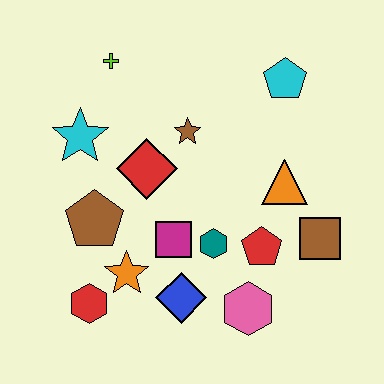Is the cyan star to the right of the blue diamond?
No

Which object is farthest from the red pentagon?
The lime cross is farthest from the red pentagon.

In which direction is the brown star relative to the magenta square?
The brown star is above the magenta square.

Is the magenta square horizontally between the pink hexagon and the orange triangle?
No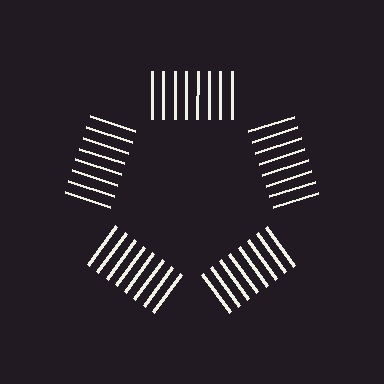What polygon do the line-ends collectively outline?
An illusory pentagon — the line segments terminate on its edges but no continuous stroke is drawn.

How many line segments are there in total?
40 — 8 along each of the 5 edges.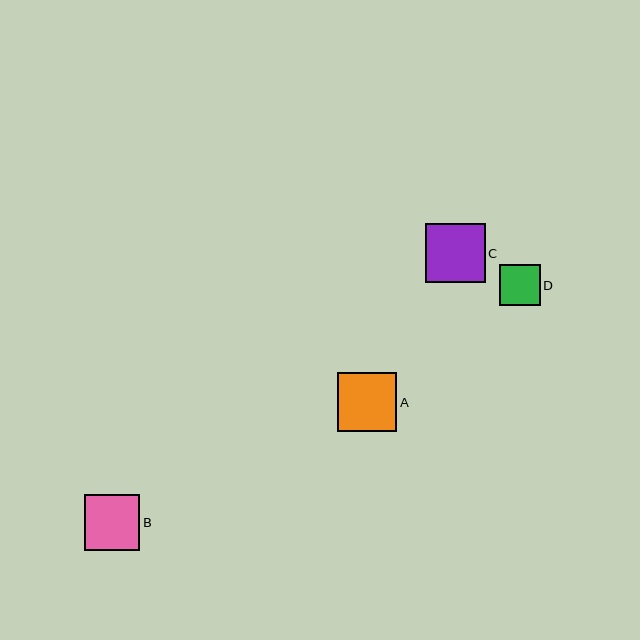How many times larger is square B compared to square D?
Square B is approximately 1.3 times the size of square D.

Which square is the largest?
Square C is the largest with a size of approximately 59 pixels.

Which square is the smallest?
Square D is the smallest with a size of approximately 41 pixels.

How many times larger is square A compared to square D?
Square A is approximately 1.4 times the size of square D.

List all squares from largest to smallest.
From largest to smallest: C, A, B, D.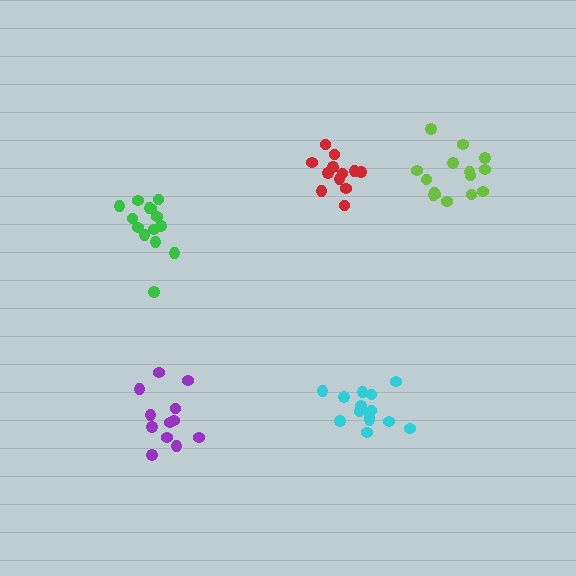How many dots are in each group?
Group 1: 15 dots, Group 2: 12 dots, Group 3: 14 dots, Group 4: 12 dots, Group 5: 15 dots (68 total).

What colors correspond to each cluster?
The clusters are colored: cyan, red, green, purple, lime.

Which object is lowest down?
The purple cluster is bottommost.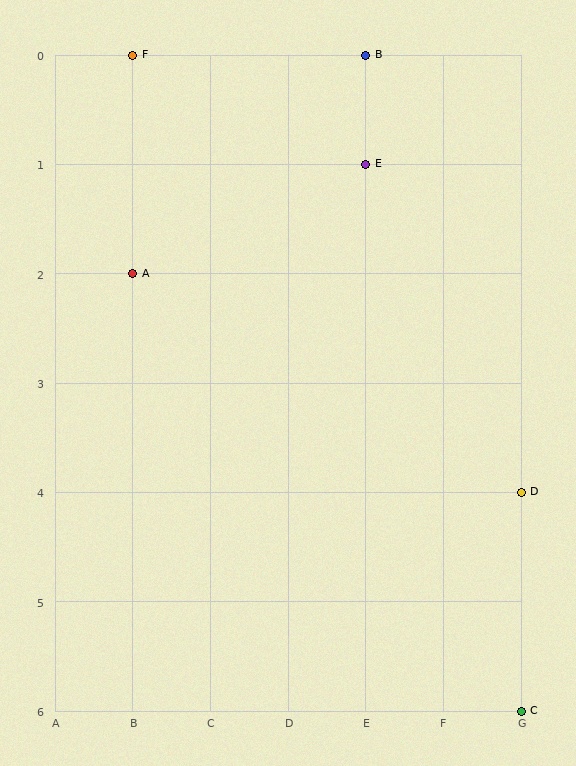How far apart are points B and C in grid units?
Points B and C are 2 columns and 6 rows apart (about 6.3 grid units diagonally).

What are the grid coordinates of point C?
Point C is at grid coordinates (G, 6).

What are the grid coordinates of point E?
Point E is at grid coordinates (E, 1).